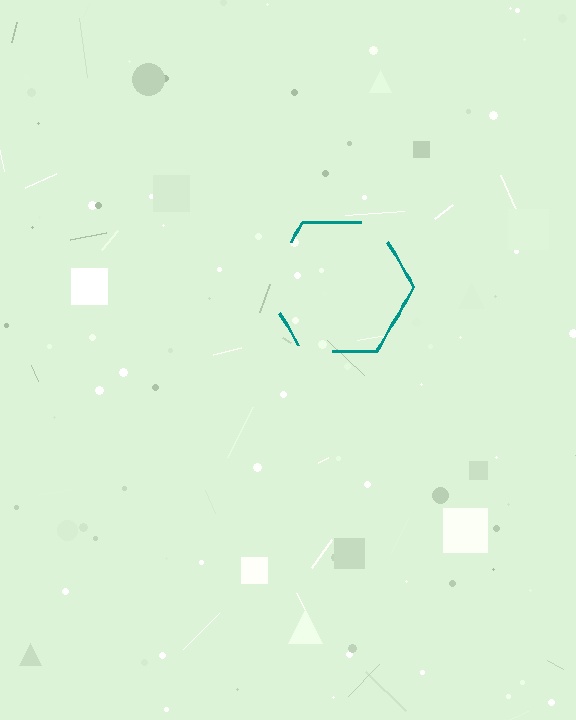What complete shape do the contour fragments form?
The contour fragments form a hexagon.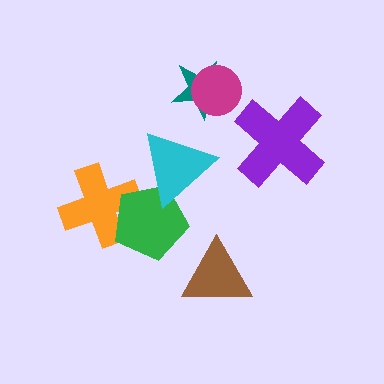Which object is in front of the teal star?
The magenta circle is in front of the teal star.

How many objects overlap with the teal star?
1 object overlaps with the teal star.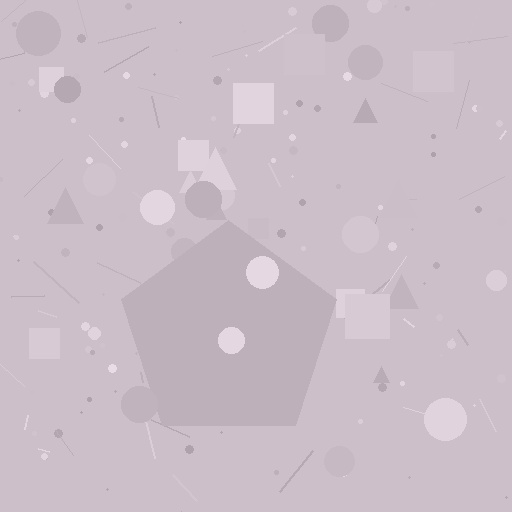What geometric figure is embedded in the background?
A pentagon is embedded in the background.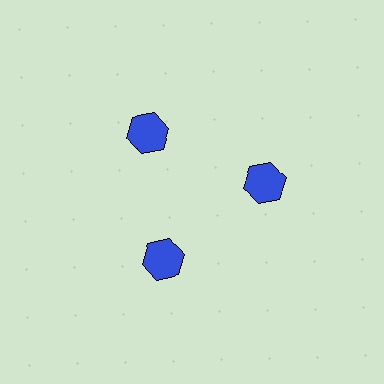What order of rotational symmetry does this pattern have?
This pattern has 3-fold rotational symmetry.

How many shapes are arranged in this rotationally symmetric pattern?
There are 3 shapes, arranged in 3 groups of 1.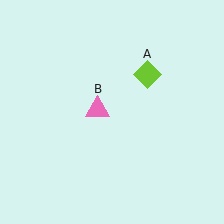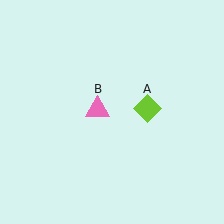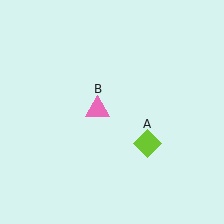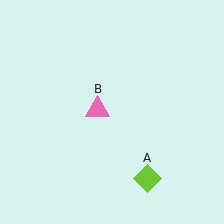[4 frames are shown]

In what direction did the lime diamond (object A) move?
The lime diamond (object A) moved down.